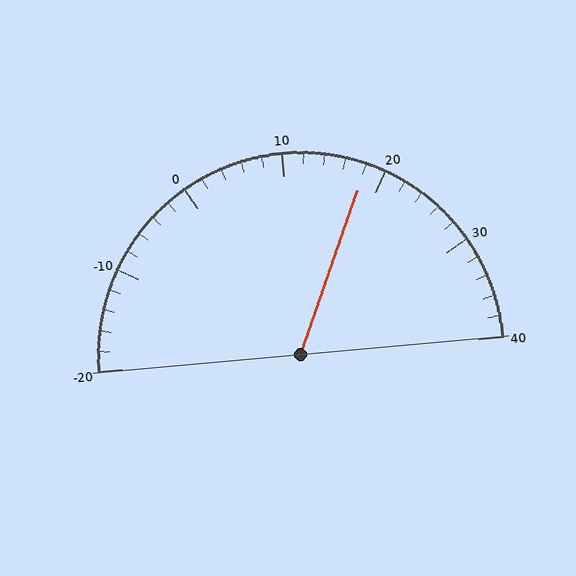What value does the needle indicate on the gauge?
The needle indicates approximately 18.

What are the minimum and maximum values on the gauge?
The gauge ranges from -20 to 40.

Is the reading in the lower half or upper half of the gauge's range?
The reading is in the upper half of the range (-20 to 40).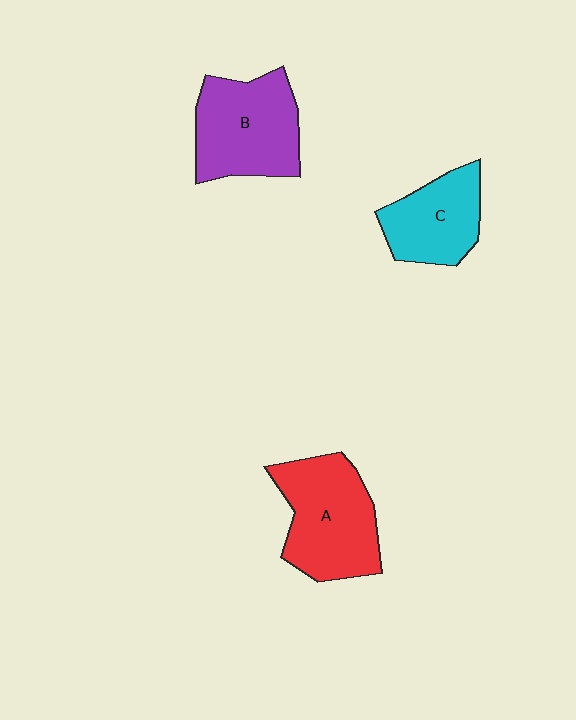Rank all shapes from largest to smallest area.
From largest to smallest: A (red), B (purple), C (cyan).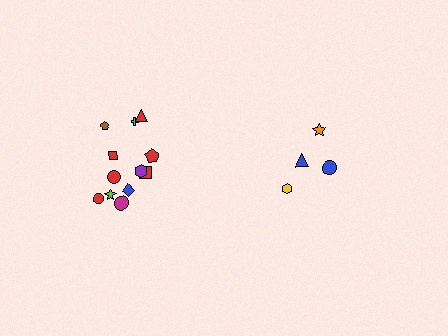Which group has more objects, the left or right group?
The left group.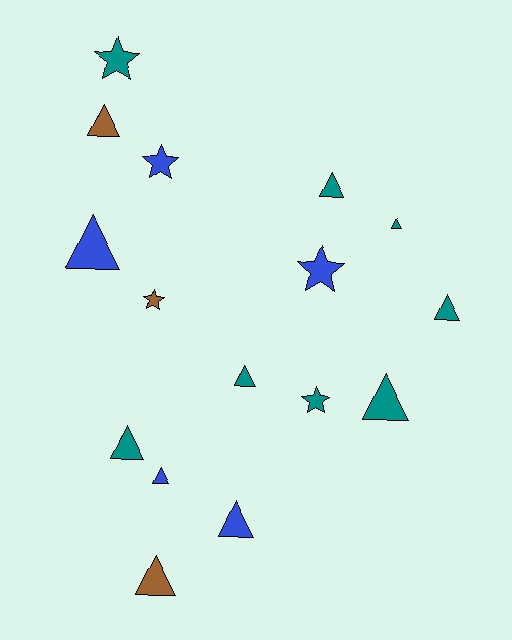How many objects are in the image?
There are 16 objects.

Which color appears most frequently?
Teal, with 8 objects.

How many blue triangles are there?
There are 3 blue triangles.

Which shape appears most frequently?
Triangle, with 11 objects.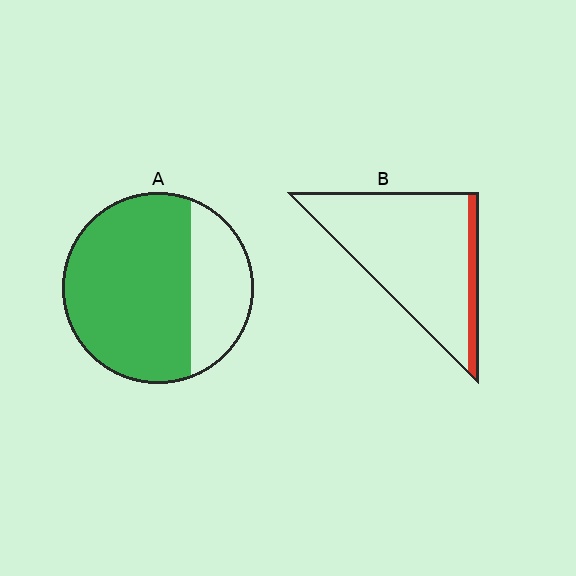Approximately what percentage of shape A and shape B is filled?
A is approximately 70% and B is approximately 10%.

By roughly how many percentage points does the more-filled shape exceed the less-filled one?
By roughly 60 percentage points (A over B).